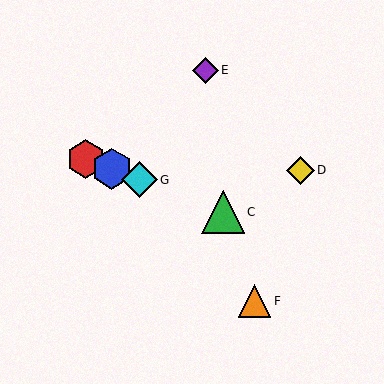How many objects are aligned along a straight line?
4 objects (A, B, C, G) are aligned along a straight line.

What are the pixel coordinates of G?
Object G is at (139, 180).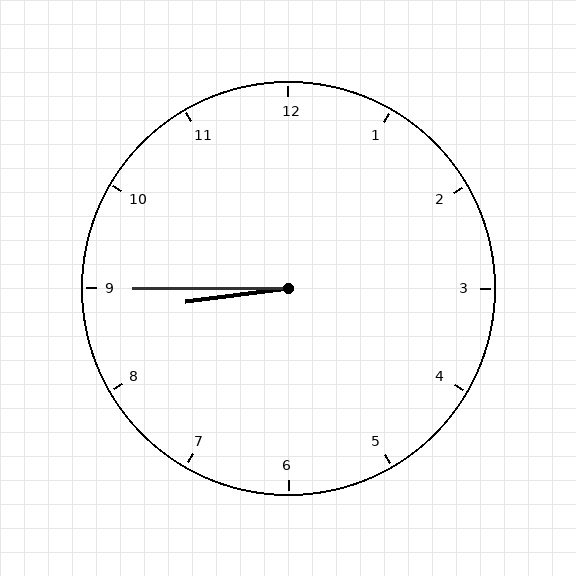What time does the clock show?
8:45.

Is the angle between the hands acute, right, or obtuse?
It is acute.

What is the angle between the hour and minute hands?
Approximately 8 degrees.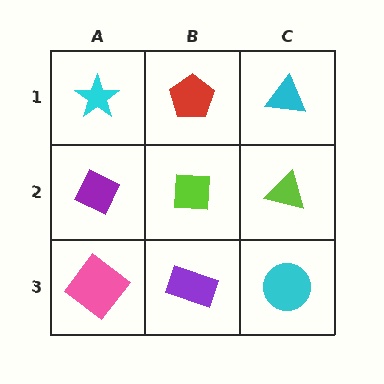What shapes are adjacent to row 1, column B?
A lime square (row 2, column B), a cyan star (row 1, column A), a cyan triangle (row 1, column C).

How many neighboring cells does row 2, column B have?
4.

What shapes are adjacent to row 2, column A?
A cyan star (row 1, column A), a pink diamond (row 3, column A), a lime square (row 2, column B).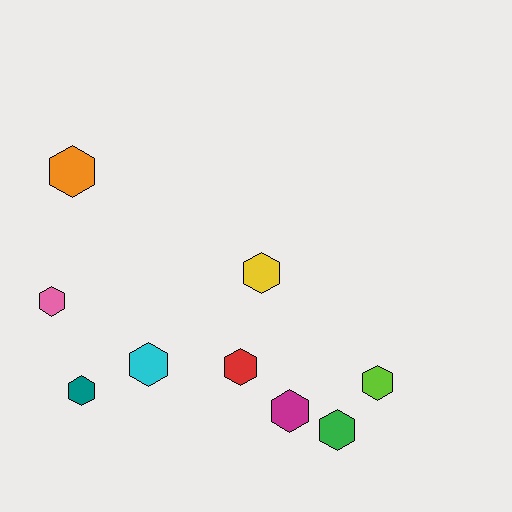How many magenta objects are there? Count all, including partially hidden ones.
There is 1 magenta object.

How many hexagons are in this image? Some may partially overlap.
There are 9 hexagons.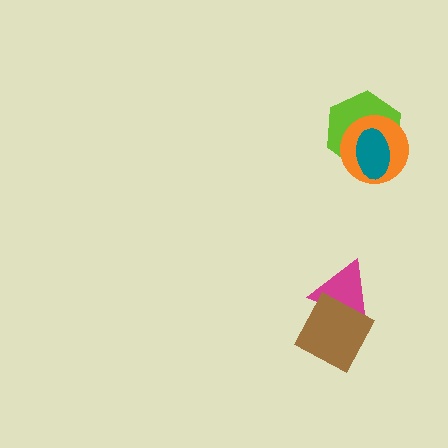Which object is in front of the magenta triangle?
The brown diamond is in front of the magenta triangle.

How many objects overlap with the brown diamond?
1 object overlaps with the brown diamond.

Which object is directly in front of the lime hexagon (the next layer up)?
The orange circle is directly in front of the lime hexagon.